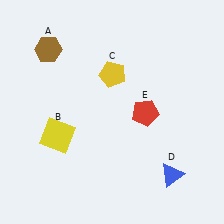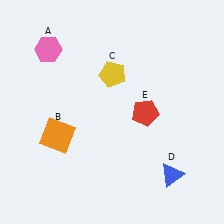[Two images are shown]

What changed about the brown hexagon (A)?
In Image 1, A is brown. In Image 2, it changed to pink.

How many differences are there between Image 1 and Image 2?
There are 2 differences between the two images.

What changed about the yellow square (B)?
In Image 1, B is yellow. In Image 2, it changed to orange.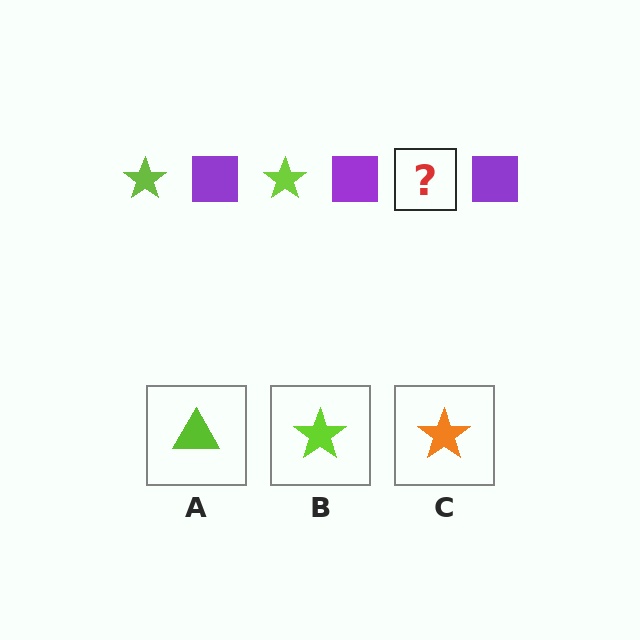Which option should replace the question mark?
Option B.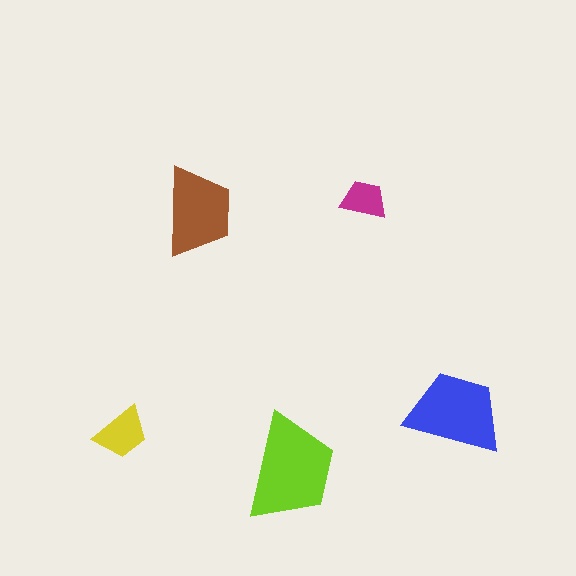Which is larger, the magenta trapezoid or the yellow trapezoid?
The yellow one.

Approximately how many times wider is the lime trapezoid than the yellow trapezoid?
About 2 times wider.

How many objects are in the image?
There are 5 objects in the image.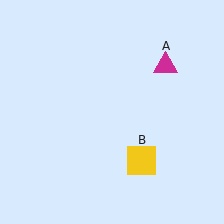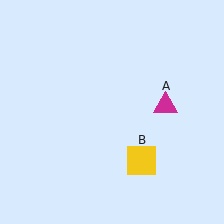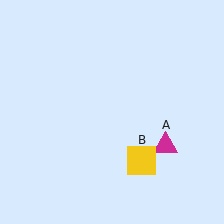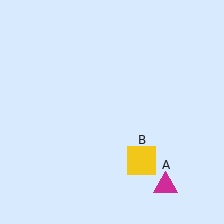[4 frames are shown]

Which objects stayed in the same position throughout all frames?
Yellow square (object B) remained stationary.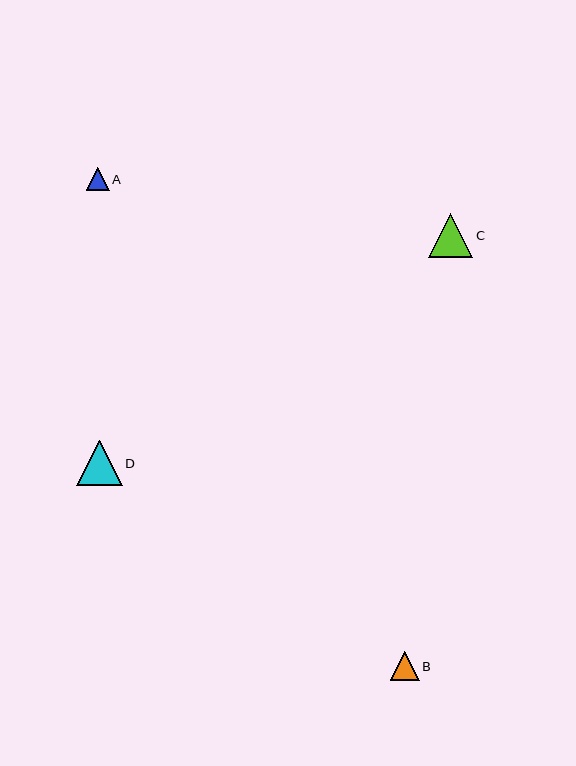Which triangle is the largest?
Triangle D is the largest with a size of approximately 46 pixels.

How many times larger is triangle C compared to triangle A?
Triangle C is approximately 1.9 times the size of triangle A.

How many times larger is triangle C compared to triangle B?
Triangle C is approximately 1.5 times the size of triangle B.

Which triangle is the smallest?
Triangle A is the smallest with a size of approximately 23 pixels.